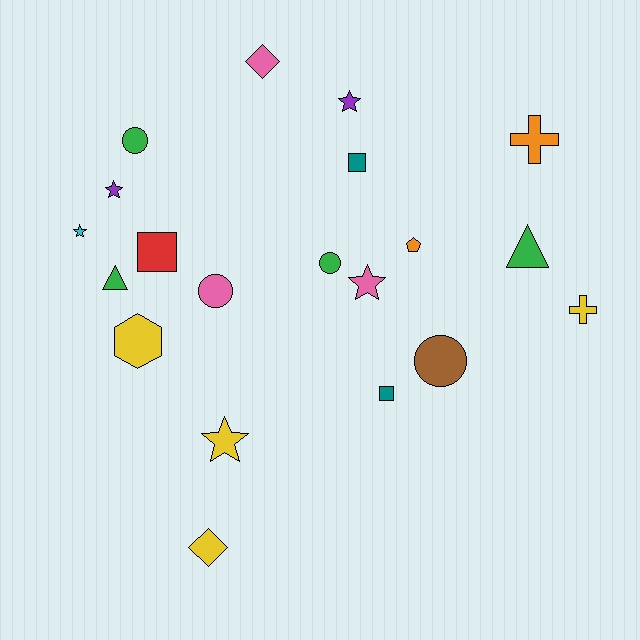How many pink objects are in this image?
There are 3 pink objects.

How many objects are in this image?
There are 20 objects.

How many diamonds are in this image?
There are 2 diamonds.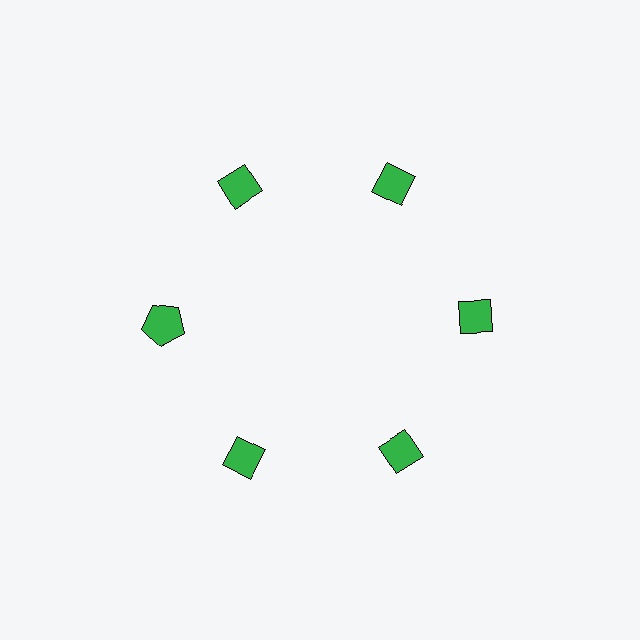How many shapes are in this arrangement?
There are 6 shapes arranged in a ring pattern.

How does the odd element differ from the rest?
It has a different shape: pentagon instead of diamond.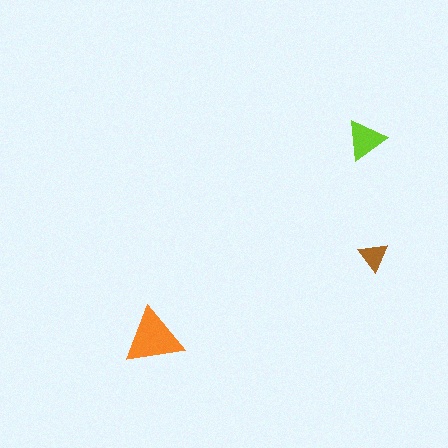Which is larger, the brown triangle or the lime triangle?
The lime one.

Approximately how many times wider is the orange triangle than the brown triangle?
About 2 times wider.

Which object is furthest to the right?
The brown triangle is rightmost.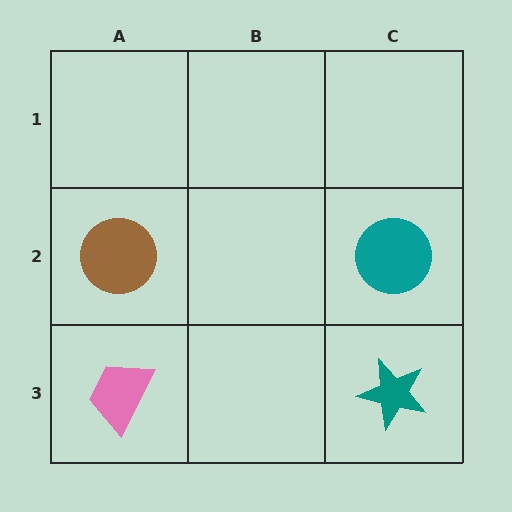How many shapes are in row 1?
0 shapes.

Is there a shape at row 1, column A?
No, that cell is empty.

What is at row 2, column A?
A brown circle.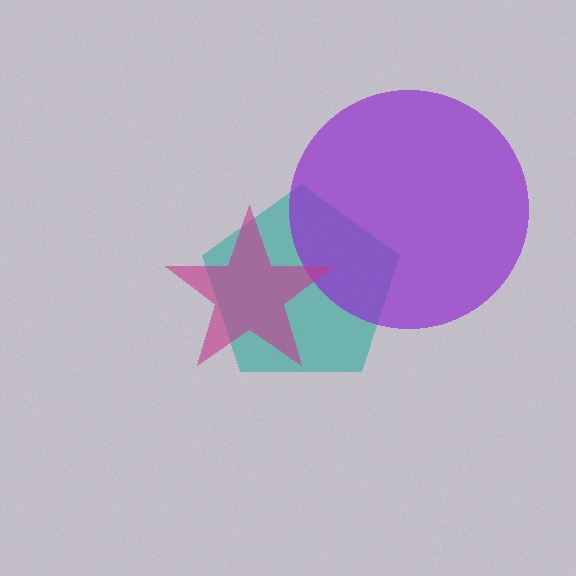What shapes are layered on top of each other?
The layered shapes are: a teal pentagon, a purple circle, a magenta star.